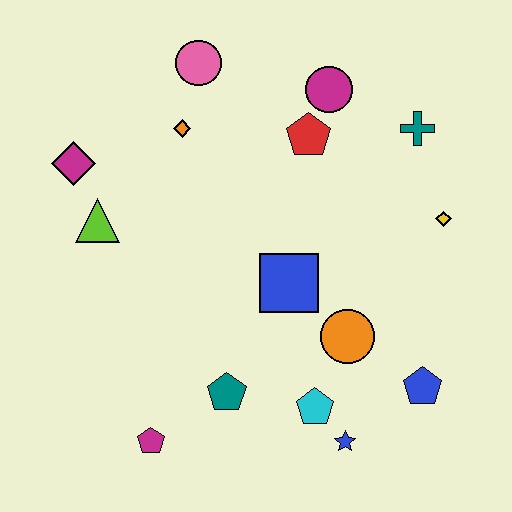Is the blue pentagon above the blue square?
No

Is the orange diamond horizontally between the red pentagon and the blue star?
No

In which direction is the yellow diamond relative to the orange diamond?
The yellow diamond is to the right of the orange diamond.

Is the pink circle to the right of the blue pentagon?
No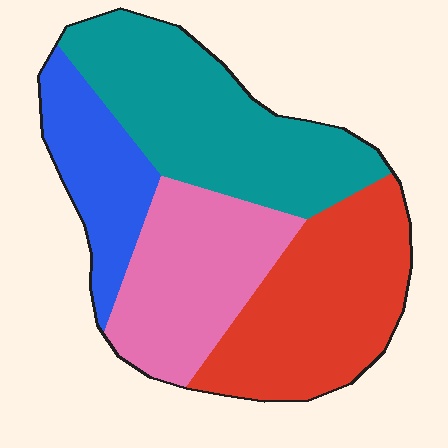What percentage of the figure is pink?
Pink takes up about one quarter (1/4) of the figure.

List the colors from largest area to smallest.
From largest to smallest: teal, red, pink, blue.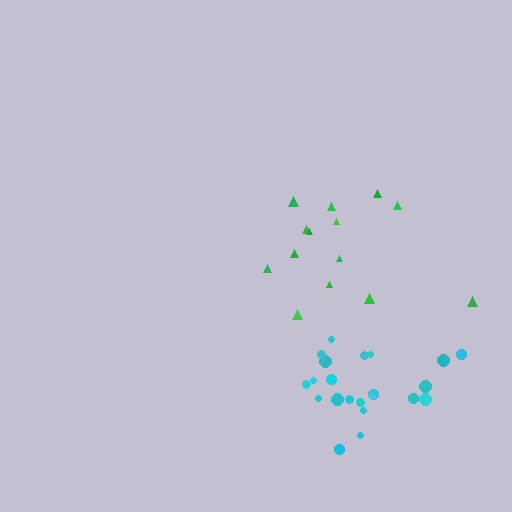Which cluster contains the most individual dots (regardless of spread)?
Cyan (22).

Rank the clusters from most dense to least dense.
cyan, green.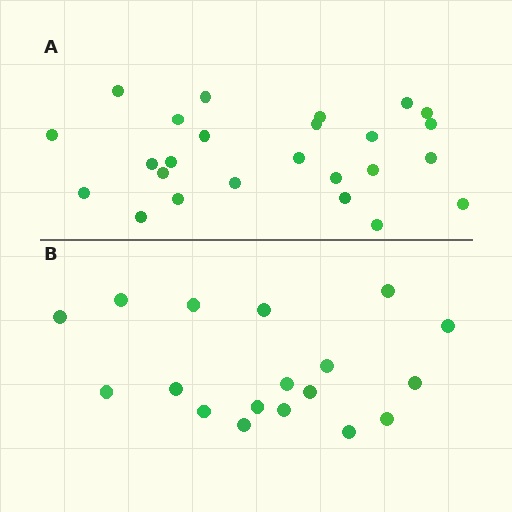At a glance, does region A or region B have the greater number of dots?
Region A (the top region) has more dots.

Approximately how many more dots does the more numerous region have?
Region A has roughly 8 or so more dots than region B.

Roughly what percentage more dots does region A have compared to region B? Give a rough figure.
About 40% more.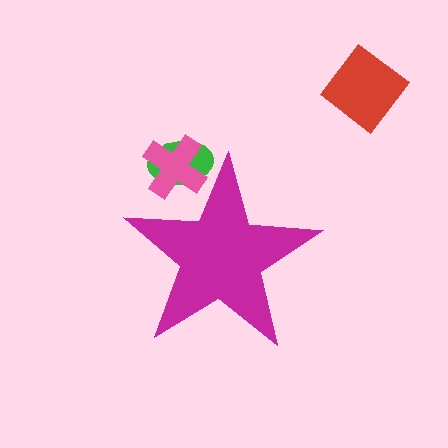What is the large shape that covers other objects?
A magenta star.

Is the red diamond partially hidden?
No, the red diamond is fully visible.